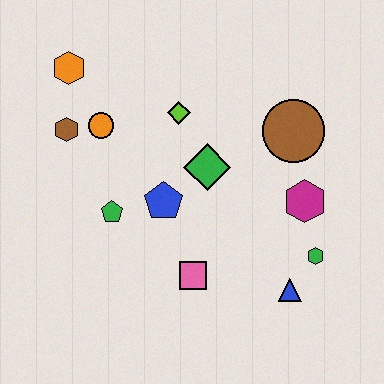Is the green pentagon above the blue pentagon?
No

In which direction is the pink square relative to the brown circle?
The pink square is below the brown circle.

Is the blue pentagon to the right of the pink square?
No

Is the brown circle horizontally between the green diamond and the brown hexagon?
No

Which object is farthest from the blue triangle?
The orange hexagon is farthest from the blue triangle.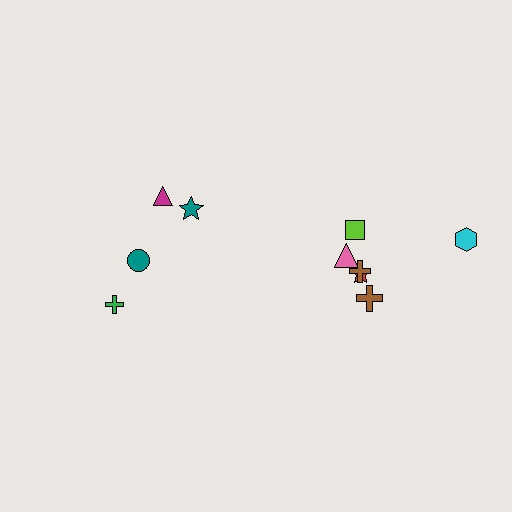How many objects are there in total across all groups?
There are 10 objects.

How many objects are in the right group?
There are 6 objects.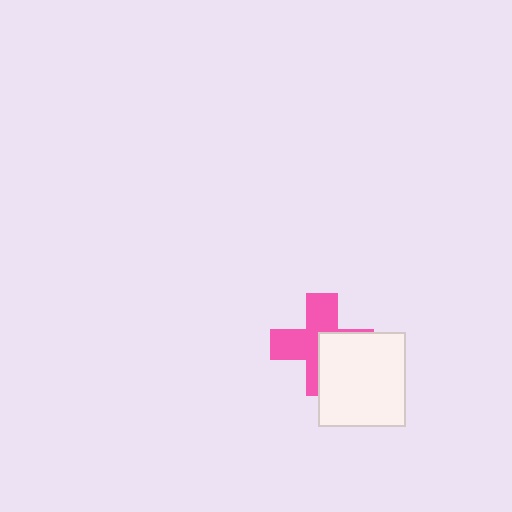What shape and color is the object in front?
The object in front is a white rectangle.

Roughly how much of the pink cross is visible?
About half of it is visible (roughly 58%).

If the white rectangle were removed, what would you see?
You would see the complete pink cross.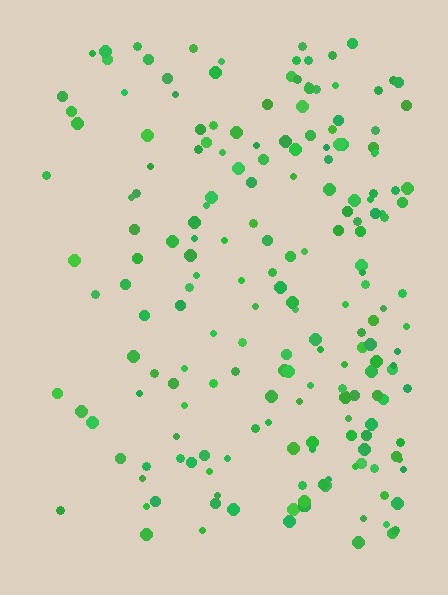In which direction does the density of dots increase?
From left to right, with the right side densest.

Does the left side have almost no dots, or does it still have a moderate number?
Still a moderate number, just noticeably fewer than the right.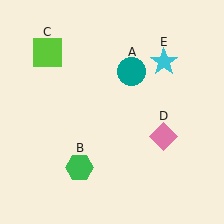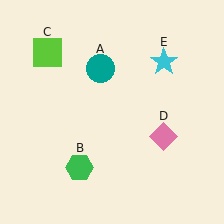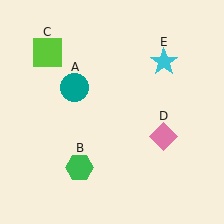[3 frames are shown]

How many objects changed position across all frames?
1 object changed position: teal circle (object A).